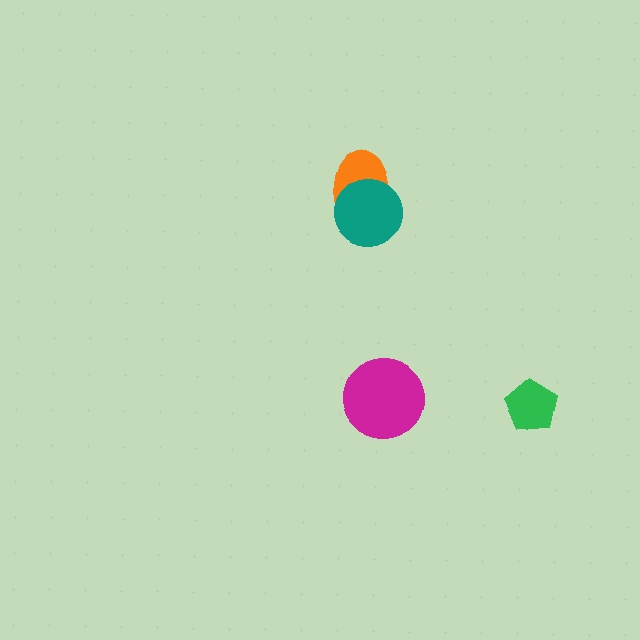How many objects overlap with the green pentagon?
0 objects overlap with the green pentagon.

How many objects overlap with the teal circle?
1 object overlaps with the teal circle.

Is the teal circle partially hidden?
No, no other shape covers it.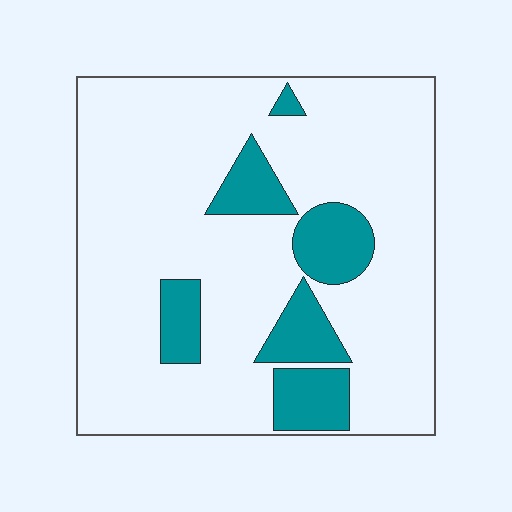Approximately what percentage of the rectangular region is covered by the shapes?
Approximately 20%.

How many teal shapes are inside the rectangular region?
6.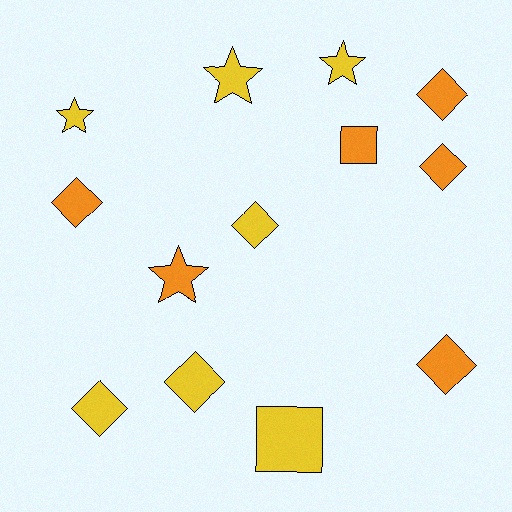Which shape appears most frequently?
Diamond, with 7 objects.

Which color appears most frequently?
Yellow, with 7 objects.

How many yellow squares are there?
There is 1 yellow square.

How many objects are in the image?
There are 13 objects.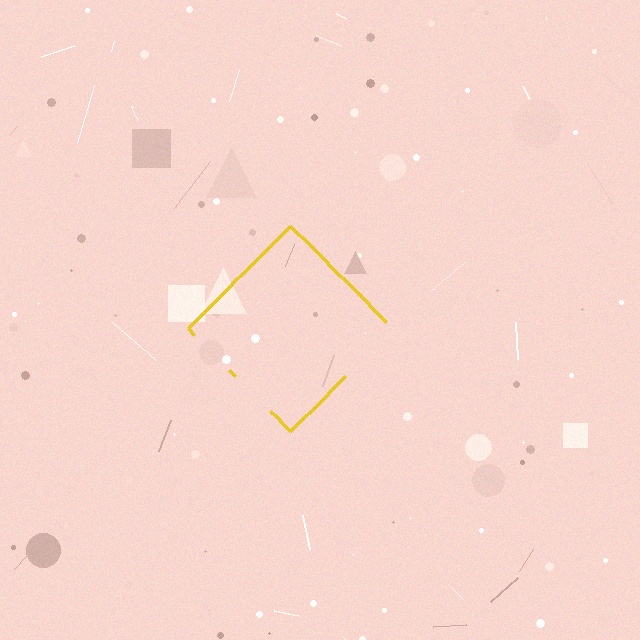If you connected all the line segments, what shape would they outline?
They would outline a diamond.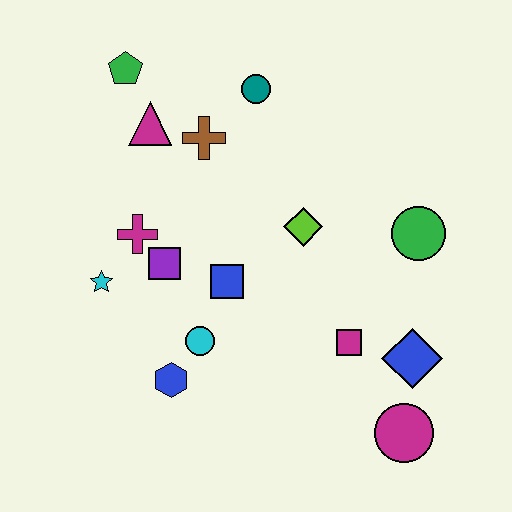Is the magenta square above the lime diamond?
No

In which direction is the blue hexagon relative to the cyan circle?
The blue hexagon is below the cyan circle.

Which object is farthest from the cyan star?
The magenta circle is farthest from the cyan star.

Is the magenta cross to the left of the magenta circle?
Yes